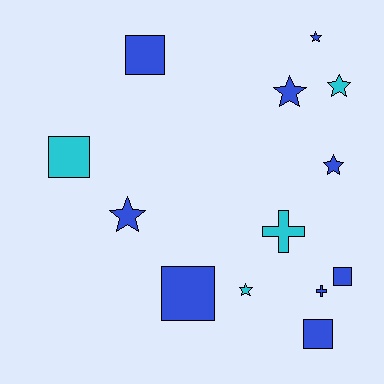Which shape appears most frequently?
Star, with 6 objects.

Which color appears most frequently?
Blue, with 9 objects.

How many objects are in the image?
There are 13 objects.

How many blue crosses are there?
There is 1 blue cross.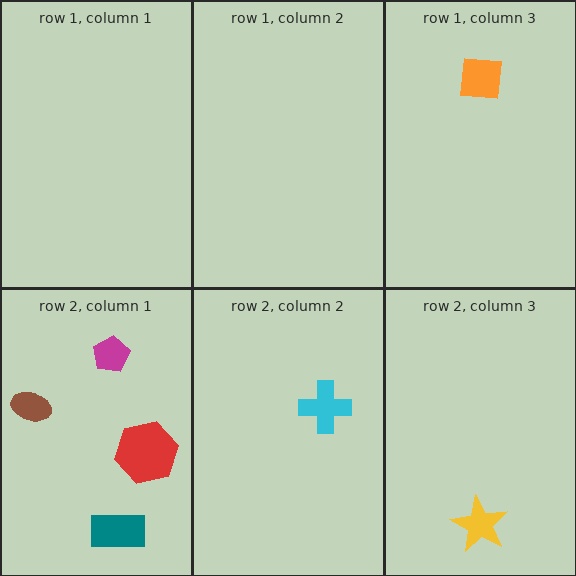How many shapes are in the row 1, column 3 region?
1.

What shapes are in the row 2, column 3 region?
The yellow star.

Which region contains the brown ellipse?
The row 2, column 1 region.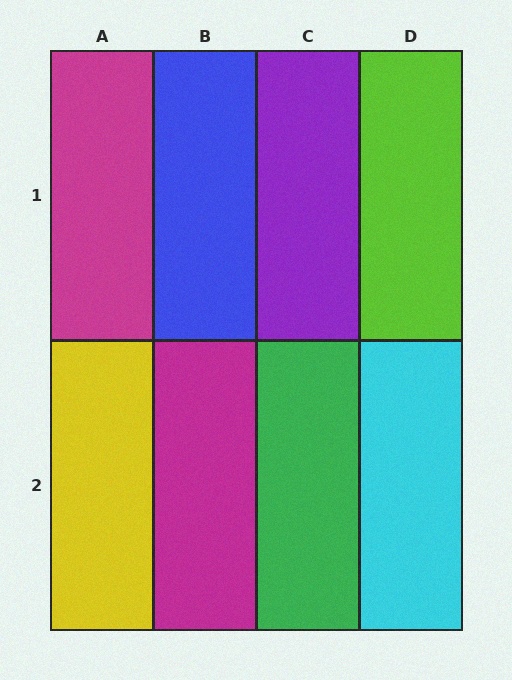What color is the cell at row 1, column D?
Lime.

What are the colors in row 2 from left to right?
Yellow, magenta, green, cyan.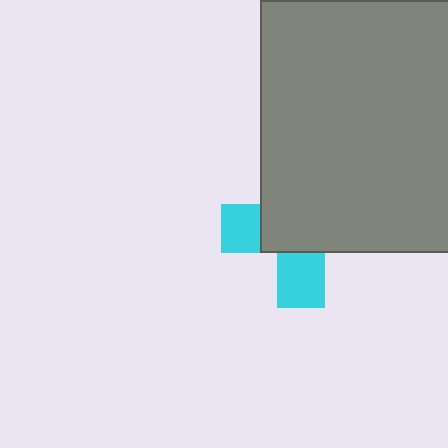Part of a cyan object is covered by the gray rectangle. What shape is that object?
It is a cross.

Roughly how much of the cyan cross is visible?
A small part of it is visible (roughly 34%).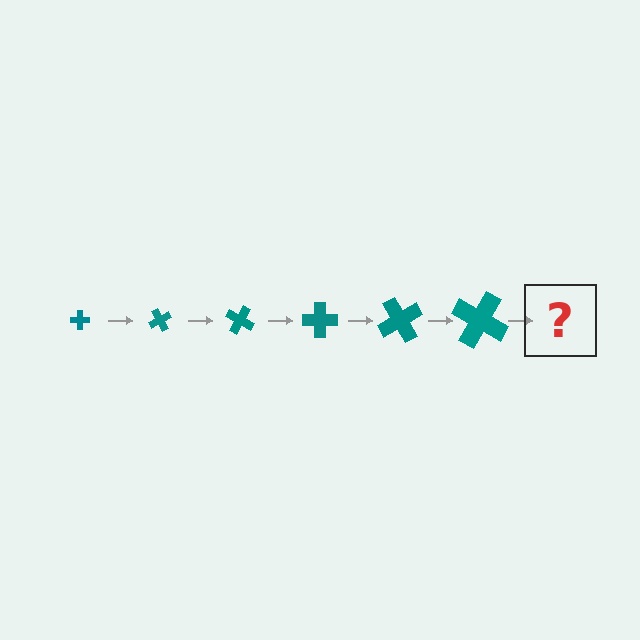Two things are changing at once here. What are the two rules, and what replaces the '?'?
The two rules are that the cross grows larger each step and it rotates 60 degrees each step. The '?' should be a cross, larger than the previous one and rotated 360 degrees from the start.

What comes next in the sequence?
The next element should be a cross, larger than the previous one and rotated 360 degrees from the start.